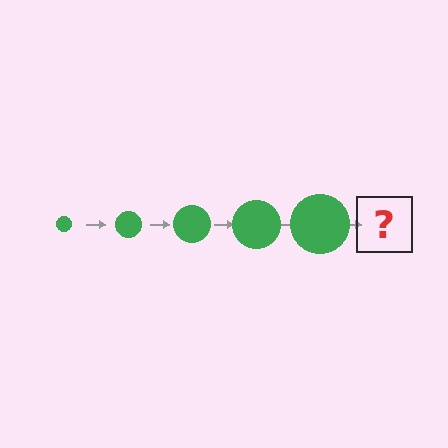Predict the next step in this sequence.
The next step is a green circle, larger than the previous one.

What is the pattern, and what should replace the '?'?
The pattern is that the circle gets progressively larger each step. The '?' should be a green circle, larger than the previous one.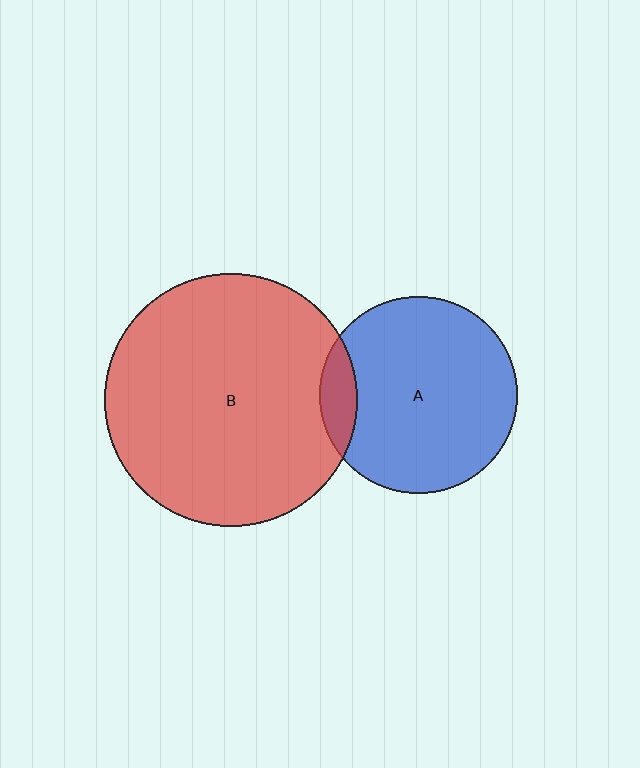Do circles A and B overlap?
Yes.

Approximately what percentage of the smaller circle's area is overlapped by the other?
Approximately 10%.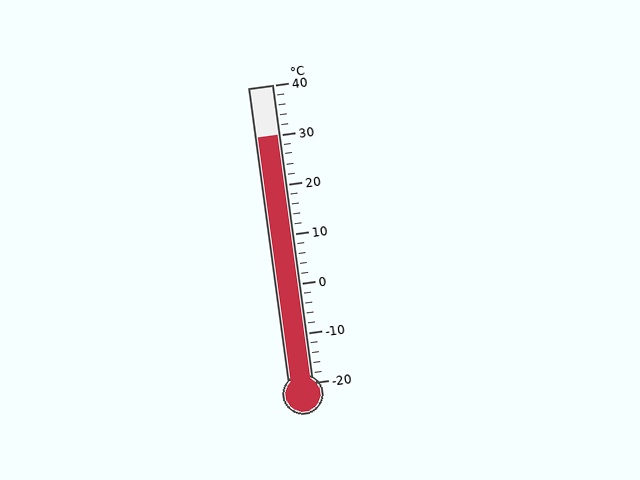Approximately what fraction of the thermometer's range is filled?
The thermometer is filled to approximately 85% of its range.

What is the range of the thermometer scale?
The thermometer scale ranges from -20°C to 40°C.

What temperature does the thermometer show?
The thermometer shows approximately 30°C.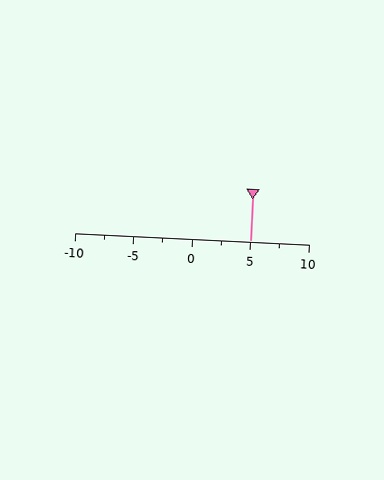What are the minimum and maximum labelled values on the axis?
The axis runs from -10 to 10.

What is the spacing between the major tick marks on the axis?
The major ticks are spaced 5 apart.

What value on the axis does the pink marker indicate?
The marker indicates approximately 5.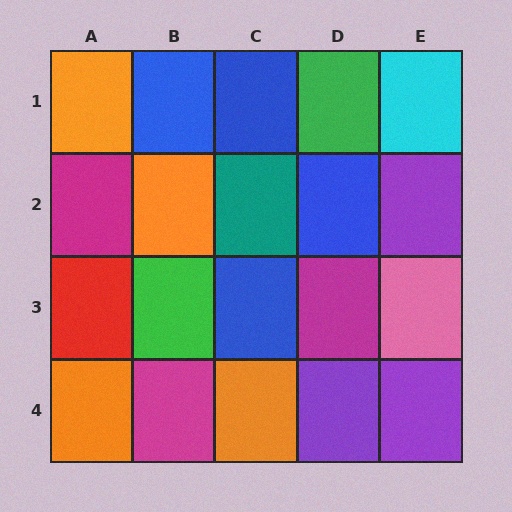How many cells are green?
2 cells are green.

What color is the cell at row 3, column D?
Magenta.